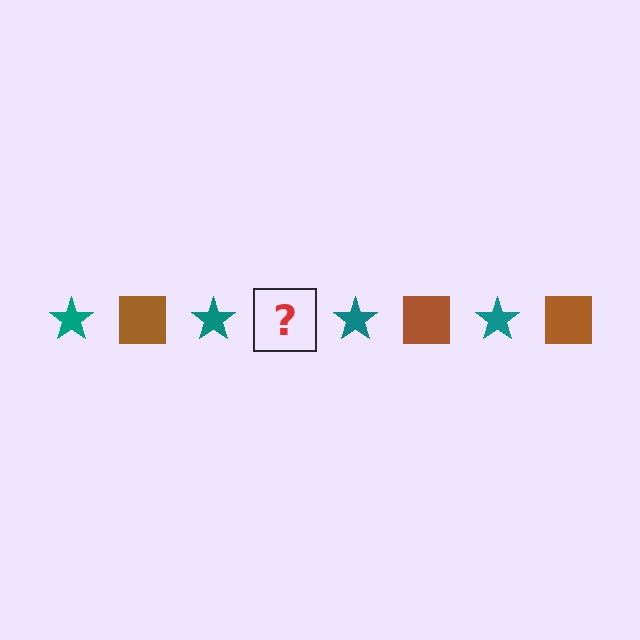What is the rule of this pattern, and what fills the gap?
The rule is that the pattern alternates between teal star and brown square. The gap should be filled with a brown square.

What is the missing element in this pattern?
The missing element is a brown square.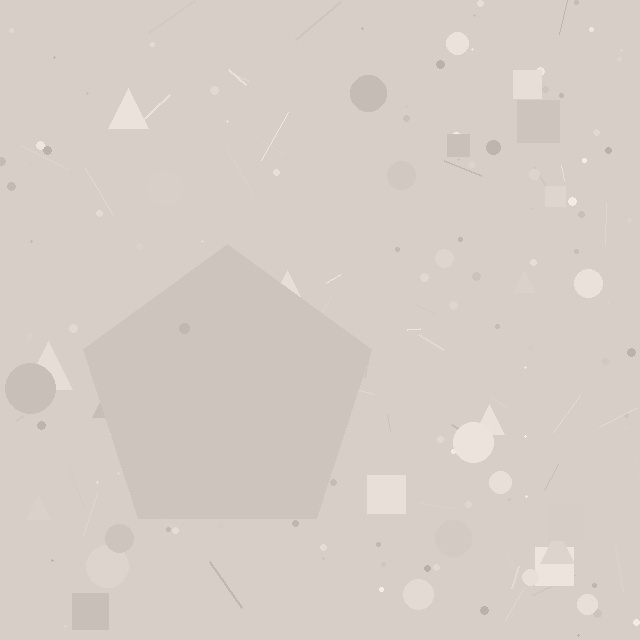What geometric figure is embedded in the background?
A pentagon is embedded in the background.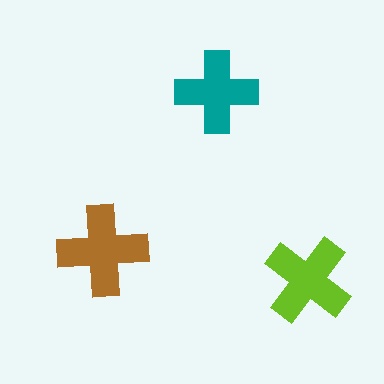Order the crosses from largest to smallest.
the brown one, the lime one, the teal one.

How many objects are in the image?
There are 3 objects in the image.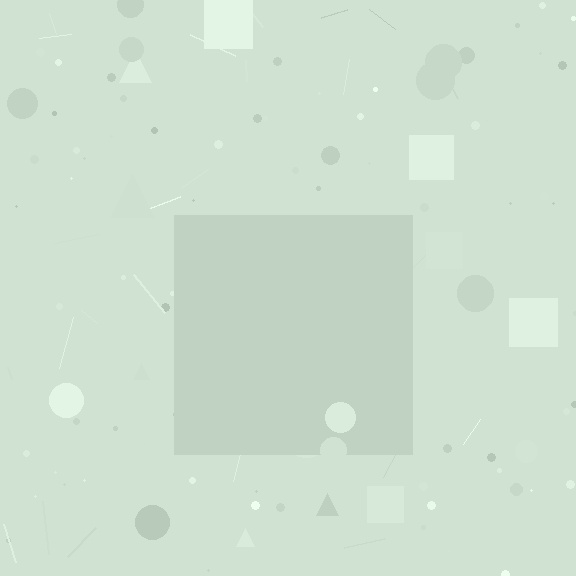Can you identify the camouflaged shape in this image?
The camouflaged shape is a square.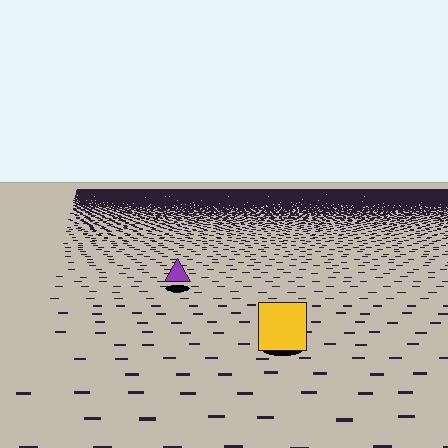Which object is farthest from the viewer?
The purple triangle is farthest from the viewer. It appears smaller and the ground texture around it is denser.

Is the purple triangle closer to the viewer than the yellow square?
No. The yellow square is closer — you can tell from the texture gradient: the ground texture is coarser near it.